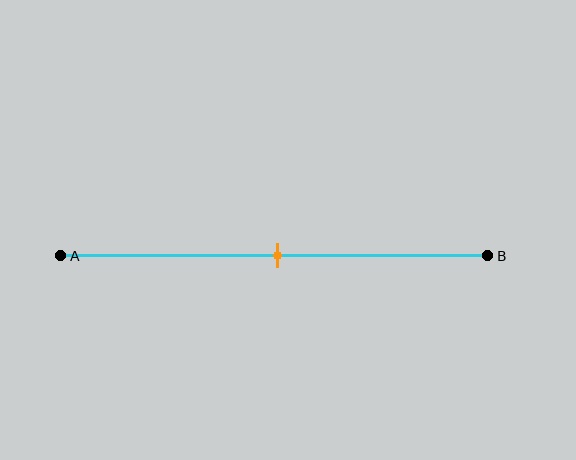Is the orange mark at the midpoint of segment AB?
Yes, the mark is approximately at the midpoint.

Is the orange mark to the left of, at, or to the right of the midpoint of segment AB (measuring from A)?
The orange mark is approximately at the midpoint of segment AB.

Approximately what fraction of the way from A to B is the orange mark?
The orange mark is approximately 50% of the way from A to B.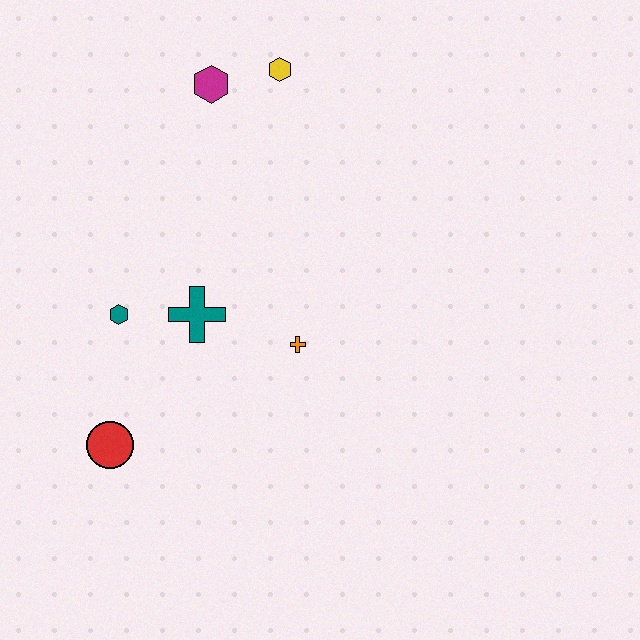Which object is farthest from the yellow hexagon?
The red circle is farthest from the yellow hexagon.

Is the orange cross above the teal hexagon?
No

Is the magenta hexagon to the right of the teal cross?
Yes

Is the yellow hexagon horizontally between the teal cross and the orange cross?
Yes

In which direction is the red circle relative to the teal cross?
The red circle is below the teal cross.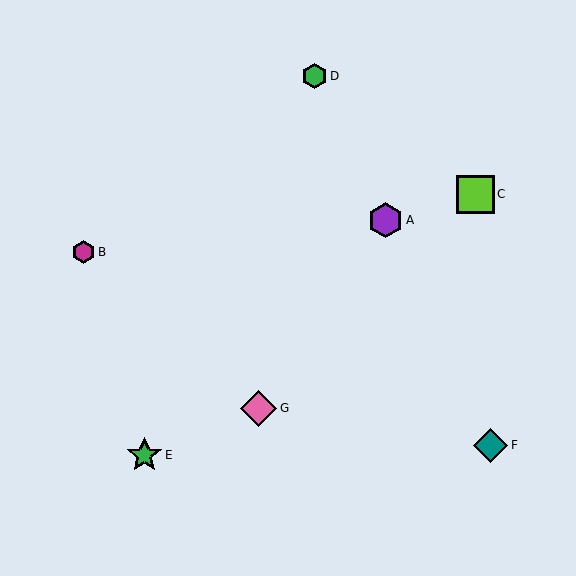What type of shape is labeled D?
Shape D is a green hexagon.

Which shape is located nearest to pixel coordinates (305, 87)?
The green hexagon (labeled D) at (315, 76) is nearest to that location.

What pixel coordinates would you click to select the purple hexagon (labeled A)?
Click at (385, 220) to select the purple hexagon A.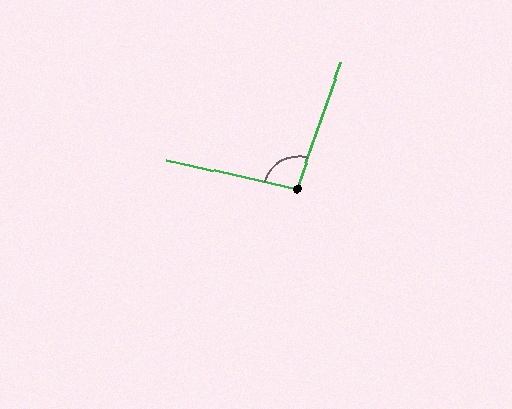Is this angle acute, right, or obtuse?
It is obtuse.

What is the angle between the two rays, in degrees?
Approximately 97 degrees.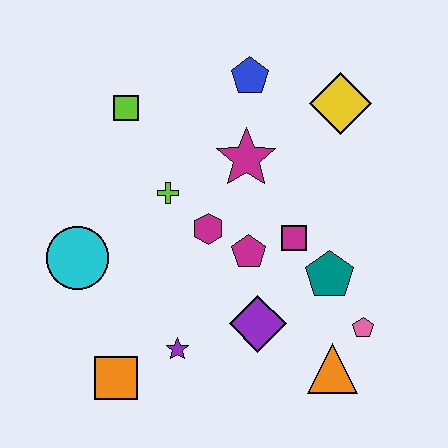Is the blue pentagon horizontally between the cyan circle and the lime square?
No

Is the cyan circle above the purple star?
Yes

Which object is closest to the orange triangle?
The pink pentagon is closest to the orange triangle.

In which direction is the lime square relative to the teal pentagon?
The lime square is to the left of the teal pentagon.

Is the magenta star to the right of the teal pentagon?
No